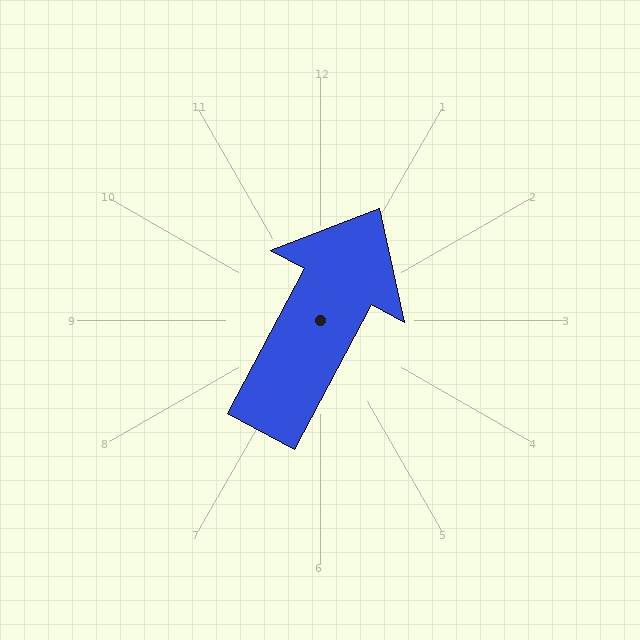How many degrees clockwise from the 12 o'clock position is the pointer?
Approximately 28 degrees.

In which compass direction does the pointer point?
Northeast.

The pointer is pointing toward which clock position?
Roughly 1 o'clock.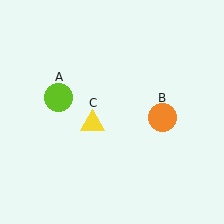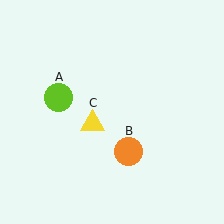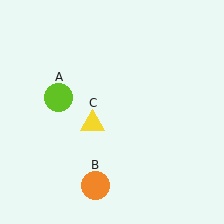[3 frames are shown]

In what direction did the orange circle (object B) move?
The orange circle (object B) moved down and to the left.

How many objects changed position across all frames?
1 object changed position: orange circle (object B).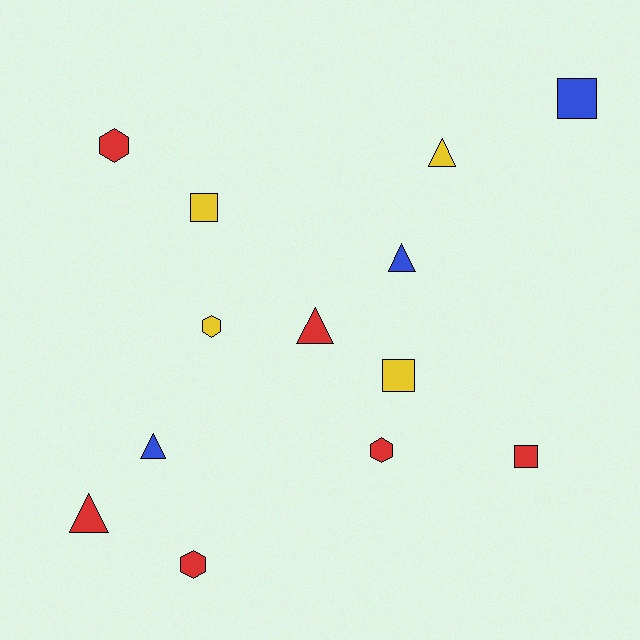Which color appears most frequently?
Red, with 6 objects.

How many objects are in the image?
There are 13 objects.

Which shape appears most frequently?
Triangle, with 5 objects.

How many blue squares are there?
There is 1 blue square.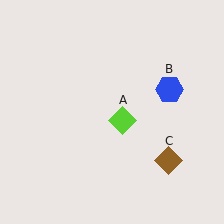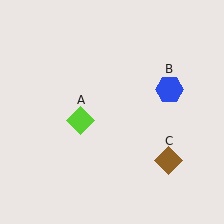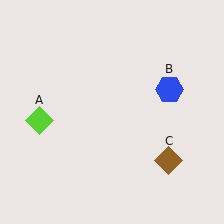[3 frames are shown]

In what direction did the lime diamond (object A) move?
The lime diamond (object A) moved left.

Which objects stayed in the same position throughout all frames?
Blue hexagon (object B) and brown diamond (object C) remained stationary.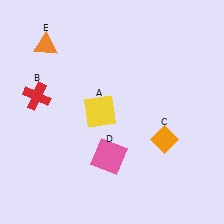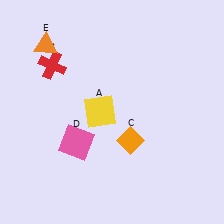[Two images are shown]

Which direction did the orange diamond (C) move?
The orange diamond (C) moved left.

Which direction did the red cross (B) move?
The red cross (B) moved up.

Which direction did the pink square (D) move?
The pink square (D) moved left.